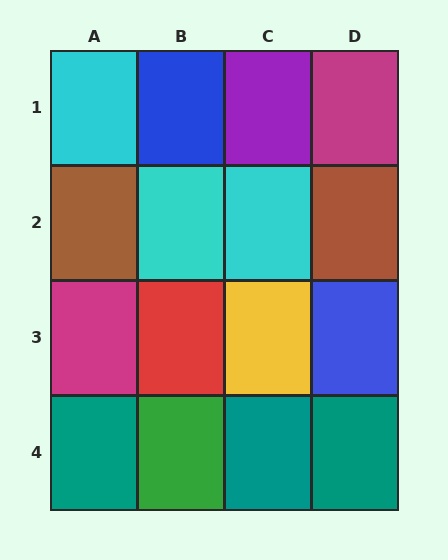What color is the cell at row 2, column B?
Cyan.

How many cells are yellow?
1 cell is yellow.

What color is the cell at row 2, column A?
Brown.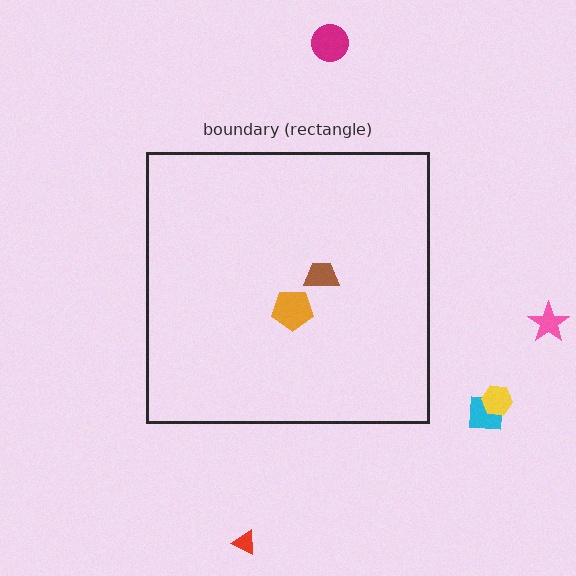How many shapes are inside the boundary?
2 inside, 5 outside.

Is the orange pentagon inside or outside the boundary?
Inside.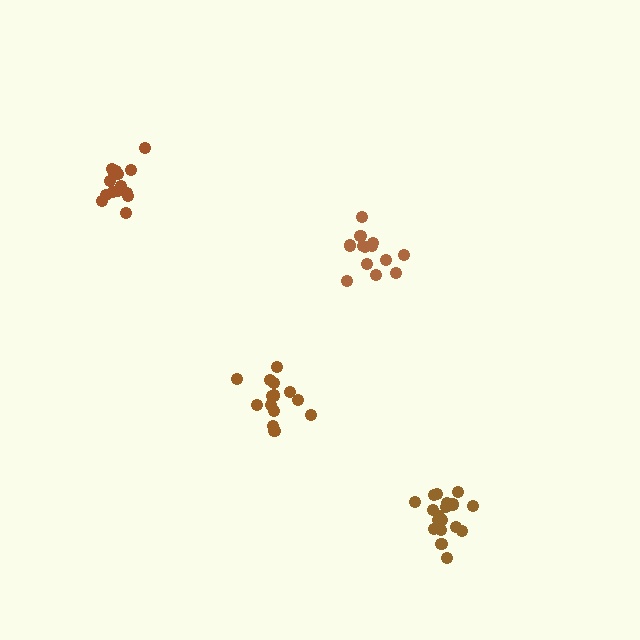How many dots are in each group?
Group 1: 14 dots, Group 2: 13 dots, Group 3: 15 dots, Group 4: 18 dots (60 total).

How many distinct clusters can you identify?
There are 4 distinct clusters.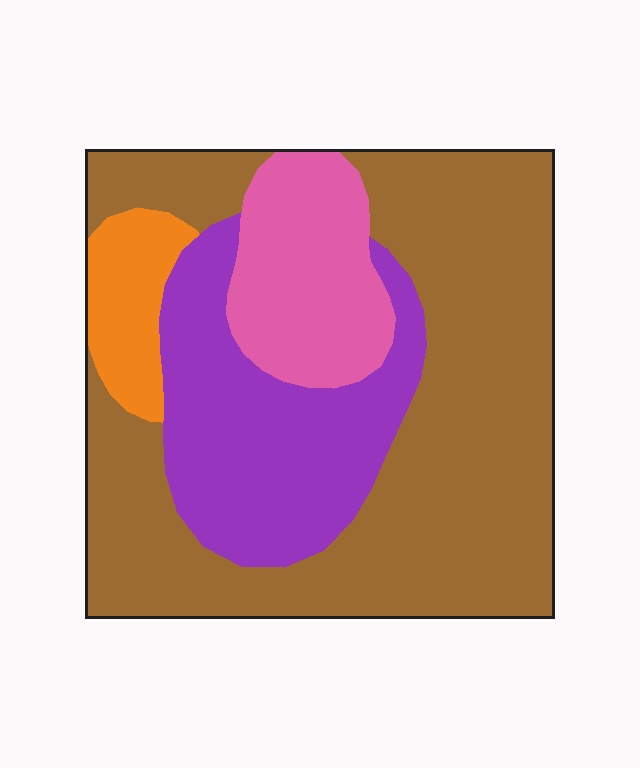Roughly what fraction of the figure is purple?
Purple covers 23% of the figure.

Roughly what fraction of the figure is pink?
Pink takes up about one eighth (1/8) of the figure.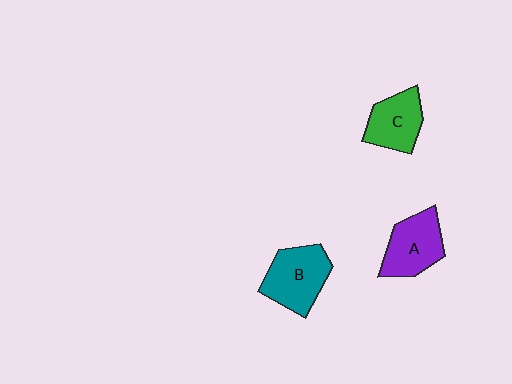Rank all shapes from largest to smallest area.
From largest to smallest: B (teal), A (purple), C (green).